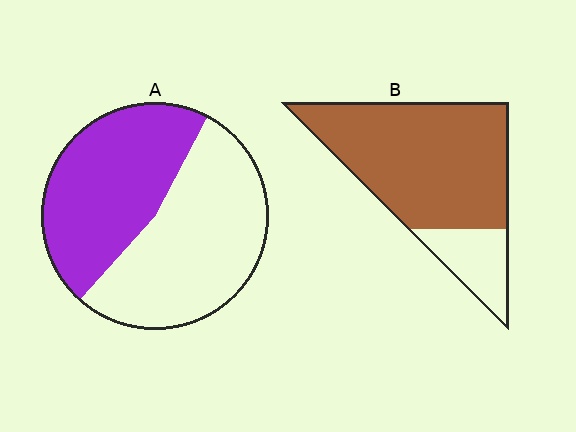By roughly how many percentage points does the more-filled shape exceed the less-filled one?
By roughly 35 percentage points (B over A).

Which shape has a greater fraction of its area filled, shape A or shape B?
Shape B.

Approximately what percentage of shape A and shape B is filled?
A is approximately 45% and B is approximately 80%.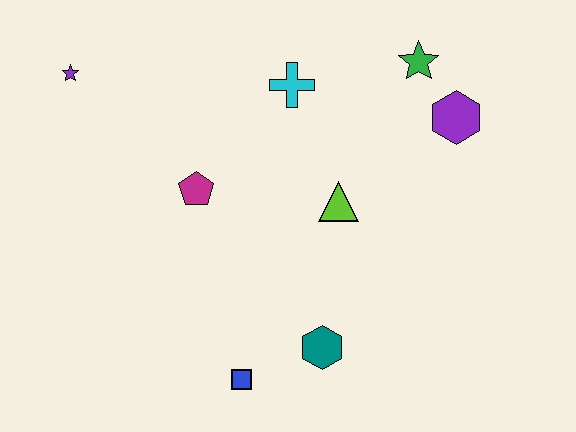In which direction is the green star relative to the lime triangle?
The green star is above the lime triangle.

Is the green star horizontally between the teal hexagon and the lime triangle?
No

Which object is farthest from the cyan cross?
The blue square is farthest from the cyan cross.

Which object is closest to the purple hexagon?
The green star is closest to the purple hexagon.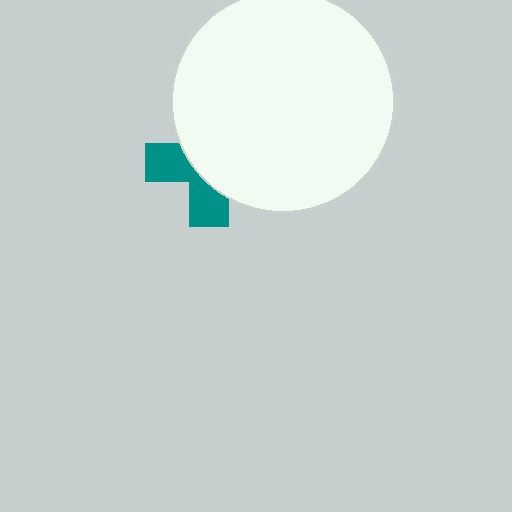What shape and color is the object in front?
The object in front is a white circle.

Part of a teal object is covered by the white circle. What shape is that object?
It is a cross.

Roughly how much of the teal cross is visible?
A small part of it is visible (roughly 39%).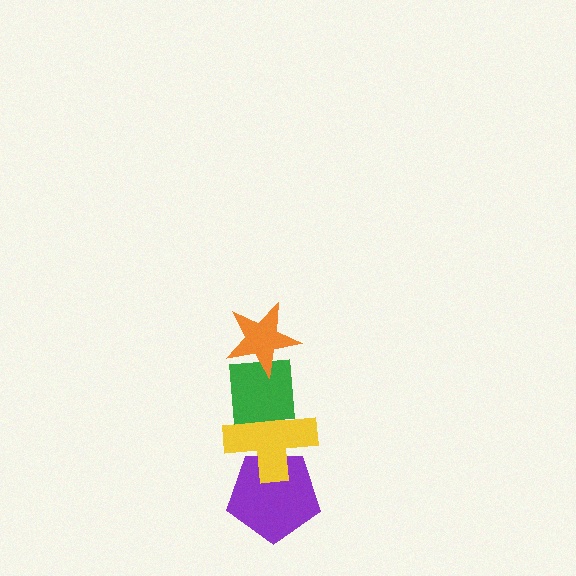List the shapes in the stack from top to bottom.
From top to bottom: the orange star, the green square, the yellow cross, the purple pentagon.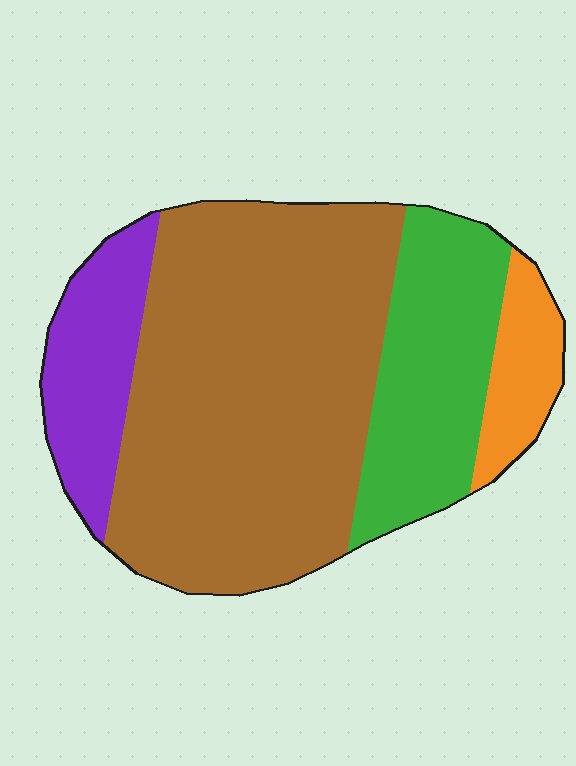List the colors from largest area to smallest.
From largest to smallest: brown, green, purple, orange.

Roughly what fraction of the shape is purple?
Purple takes up about one eighth (1/8) of the shape.